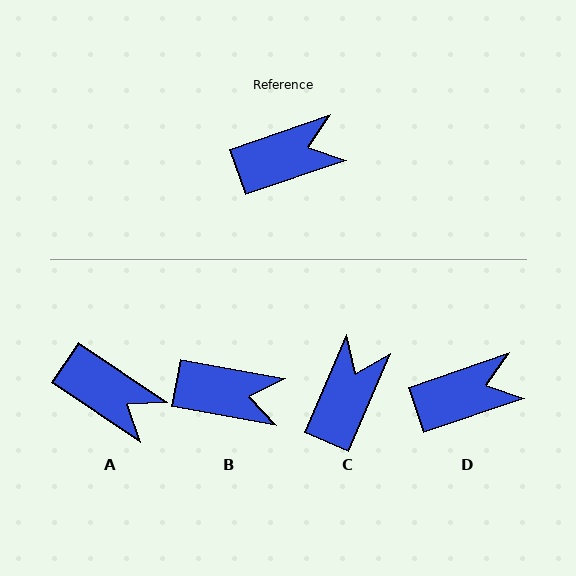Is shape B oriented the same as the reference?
No, it is off by about 29 degrees.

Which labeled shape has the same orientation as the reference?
D.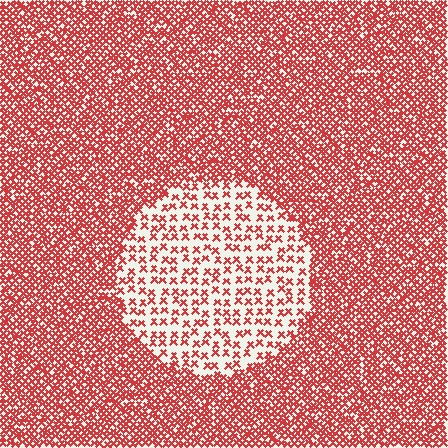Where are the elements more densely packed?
The elements are more densely packed outside the circle boundary.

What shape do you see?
I see a circle.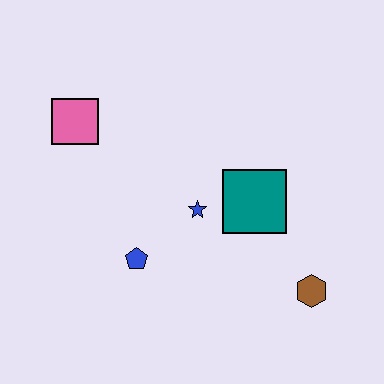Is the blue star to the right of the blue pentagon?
Yes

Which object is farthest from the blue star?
The pink square is farthest from the blue star.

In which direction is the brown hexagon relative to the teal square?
The brown hexagon is below the teal square.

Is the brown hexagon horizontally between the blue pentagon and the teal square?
No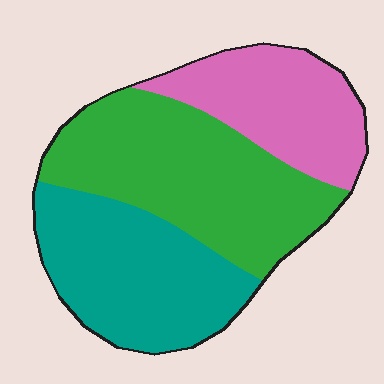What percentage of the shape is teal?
Teal covers roughly 35% of the shape.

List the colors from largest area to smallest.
From largest to smallest: green, teal, pink.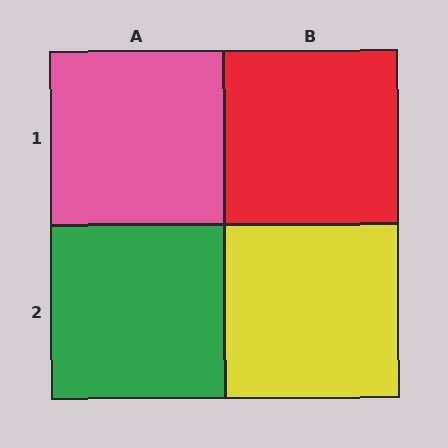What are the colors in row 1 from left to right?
Pink, red.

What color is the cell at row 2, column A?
Green.